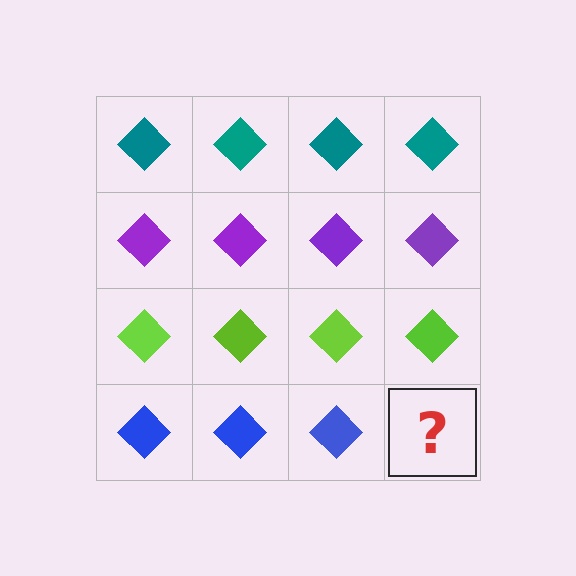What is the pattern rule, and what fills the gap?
The rule is that each row has a consistent color. The gap should be filled with a blue diamond.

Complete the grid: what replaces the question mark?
The question mark should be replaced with a blue diamond.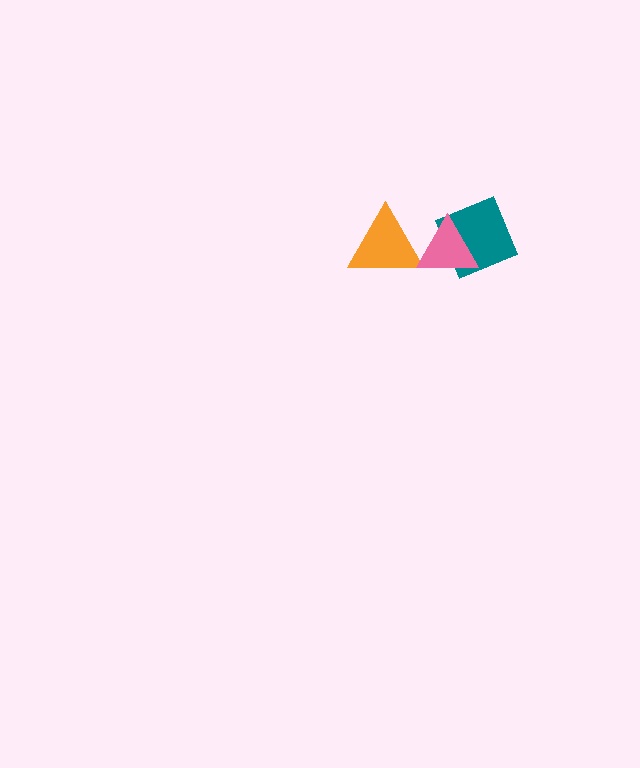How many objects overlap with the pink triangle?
2 objects overlap with the pink triangle.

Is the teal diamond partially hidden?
Yes, it is partially covered by another shape.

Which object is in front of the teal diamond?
The pink triangle is in front of the teal diamond.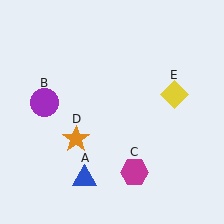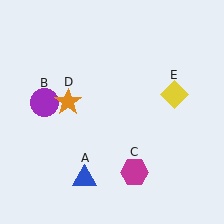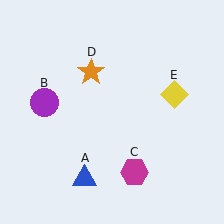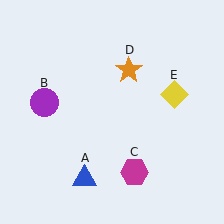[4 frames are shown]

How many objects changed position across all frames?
1 object changed position: orange star (object D).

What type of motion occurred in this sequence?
The orange star (object D) rotated clockwise around the center of the scene.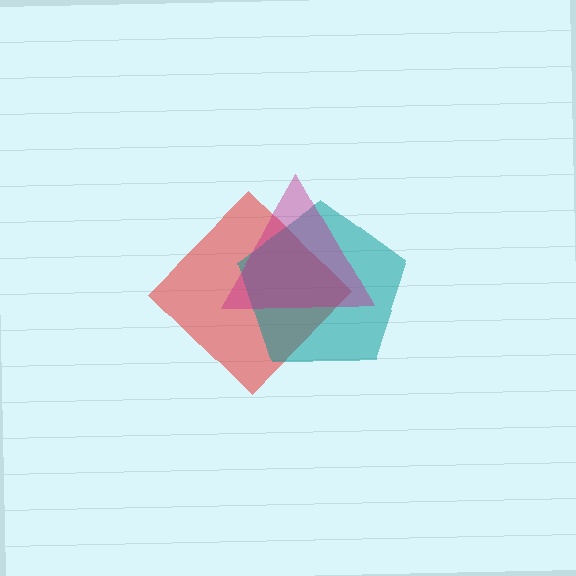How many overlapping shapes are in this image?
There are 3 overlapping shapes in the image.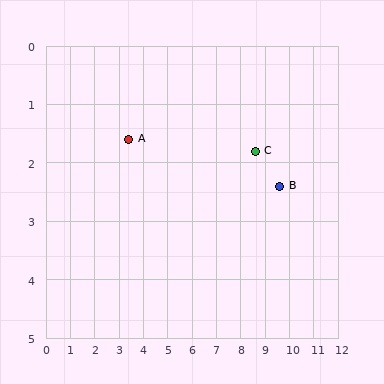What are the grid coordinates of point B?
Point B is at approximately (9.6, 2.4).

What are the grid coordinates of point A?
Point A is at approximately (3.4, 1.6).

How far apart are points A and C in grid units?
Points A and C are about 5.2 grid units apart.